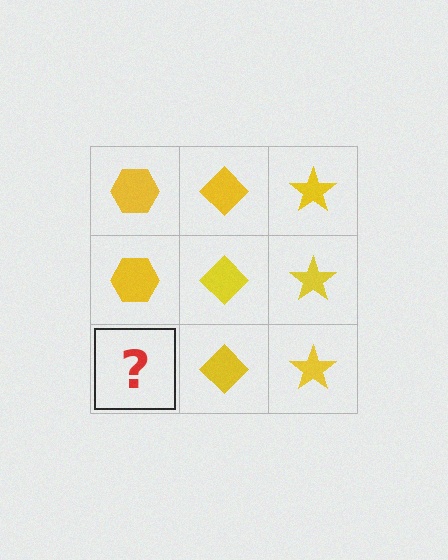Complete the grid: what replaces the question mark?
The question mark should be replaced with a yellow hexagon.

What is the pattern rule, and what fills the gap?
The rule is that each column has a consistent shape. The gap should be filled with a yellow hexagon.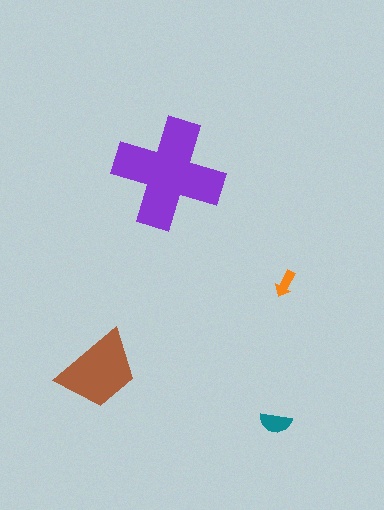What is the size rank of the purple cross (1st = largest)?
1st.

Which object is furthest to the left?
The brown trapezoid is leftmost.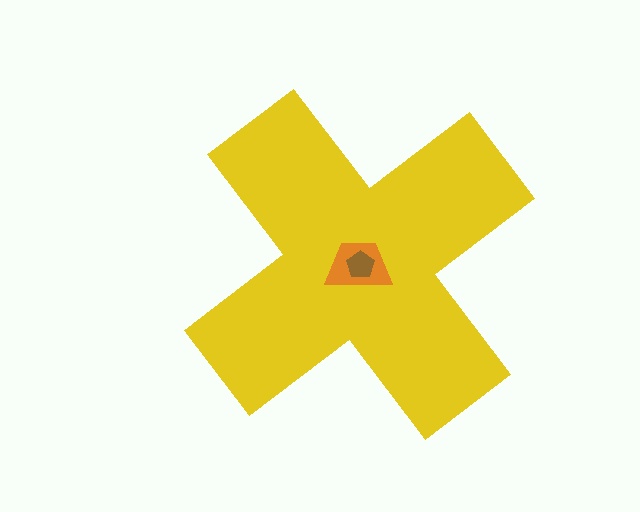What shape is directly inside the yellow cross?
The orange trapezoid.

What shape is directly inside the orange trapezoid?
The brown pentagon.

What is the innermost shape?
The brown pentagon.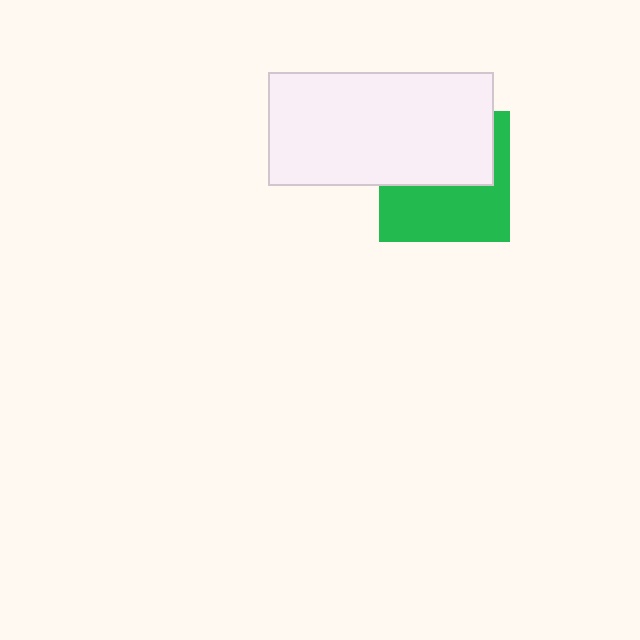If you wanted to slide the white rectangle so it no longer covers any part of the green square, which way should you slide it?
Slide it up — that is the most direct way to separate the two shapes.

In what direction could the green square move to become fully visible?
The green square could move down. That would shift it out from behind the white rectangle entirely.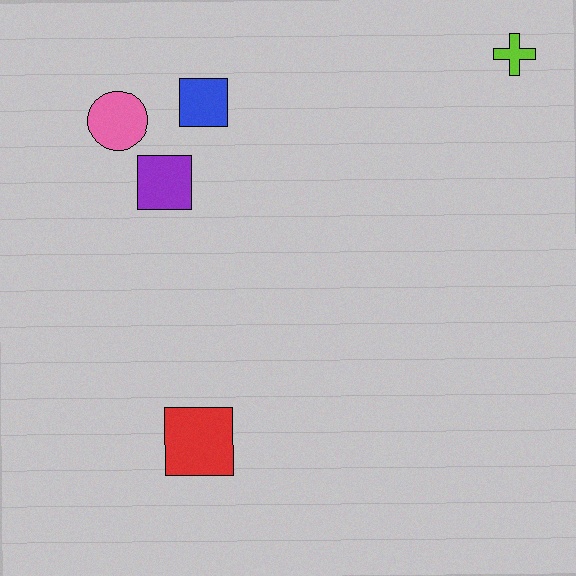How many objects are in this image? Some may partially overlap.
There are 5 objects.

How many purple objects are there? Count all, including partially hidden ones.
There is 1 purple object.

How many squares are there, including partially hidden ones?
There are 3 squares.